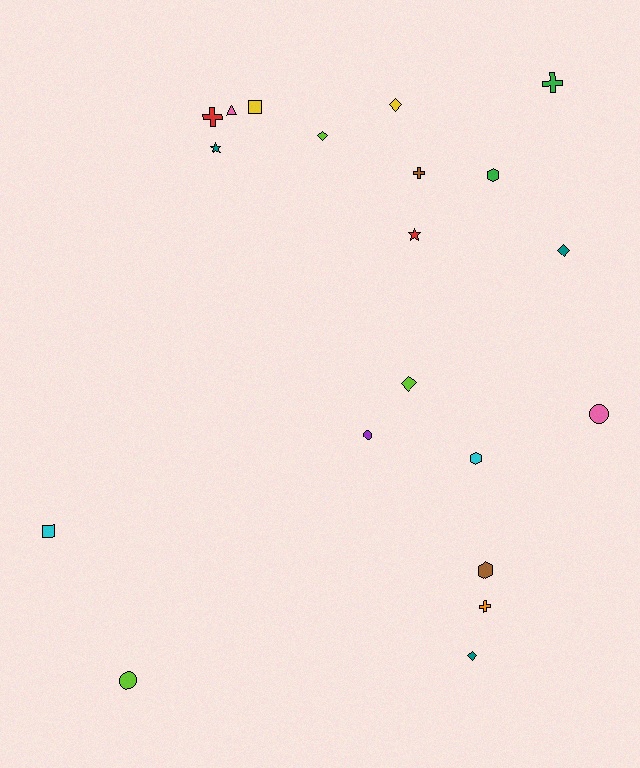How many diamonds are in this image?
There are 5 diamonds.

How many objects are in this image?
There are 20 objects.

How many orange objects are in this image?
There is 1 orange object.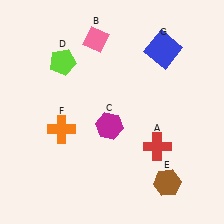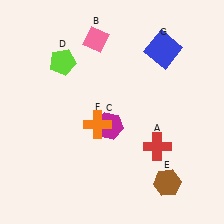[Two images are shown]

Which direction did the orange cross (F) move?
The orange cross (F) moved right.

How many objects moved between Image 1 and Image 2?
1 object moved between the two images.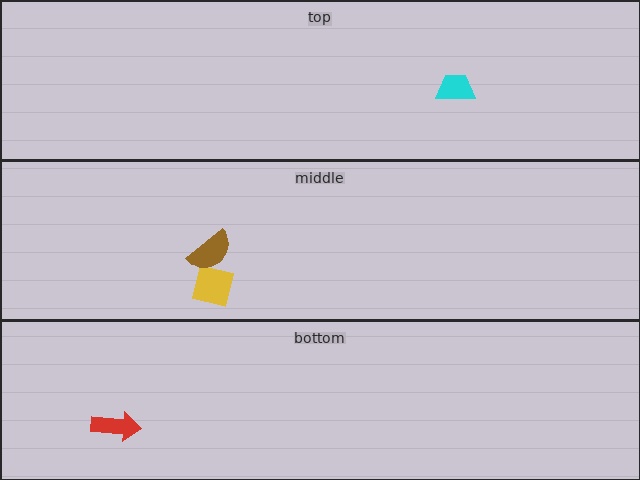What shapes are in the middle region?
The yellow square, the brown semicircle.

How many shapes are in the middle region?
2.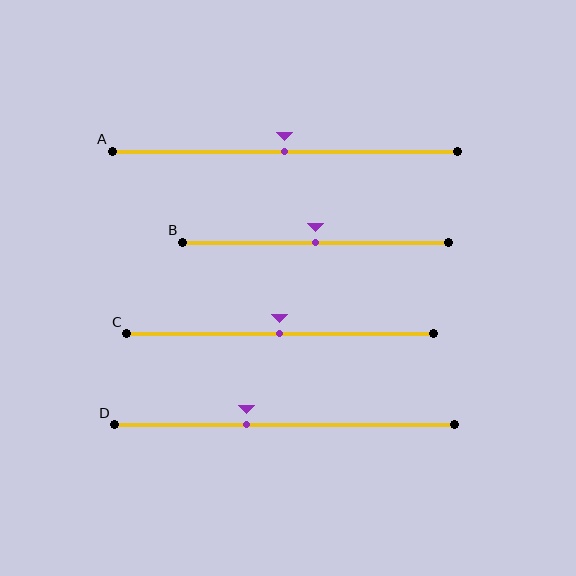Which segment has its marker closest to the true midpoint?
Segment A has its marker closest to the true midpoint.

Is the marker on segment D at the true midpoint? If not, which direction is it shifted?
No, the marker on segment D is shifted to the left by about 11% of the segment length.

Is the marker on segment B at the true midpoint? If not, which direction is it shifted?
Yes, the marker on segment B is at the true midpoint.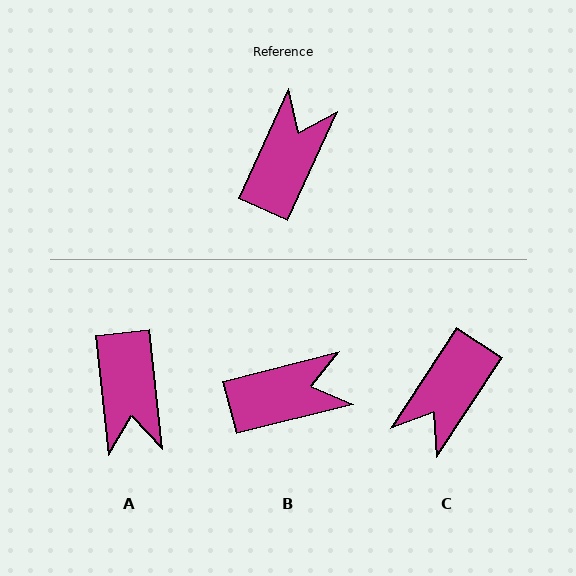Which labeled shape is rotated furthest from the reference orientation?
C, about 171 degrees away.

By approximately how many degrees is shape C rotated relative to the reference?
Approximately 171 degrees counter-clockwise.